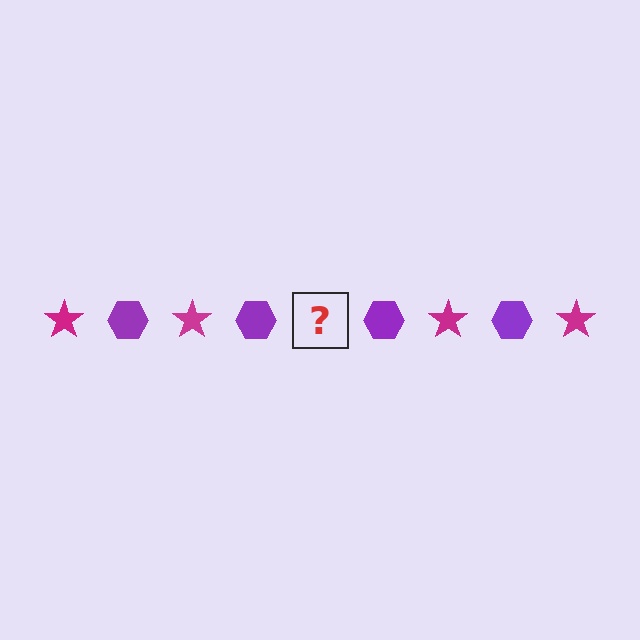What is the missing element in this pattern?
The missing element is a magenta star.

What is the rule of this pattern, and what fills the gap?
The rule is that the pattern alternates between magenta star and purple hexagon. The gap should be filled with a magenta star.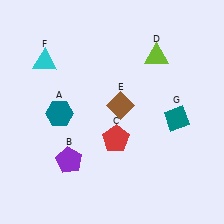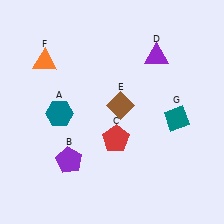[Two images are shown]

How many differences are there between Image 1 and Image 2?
There are 2 differences between the two images.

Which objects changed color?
D changed from lime to purple. F changed from cyan to orange.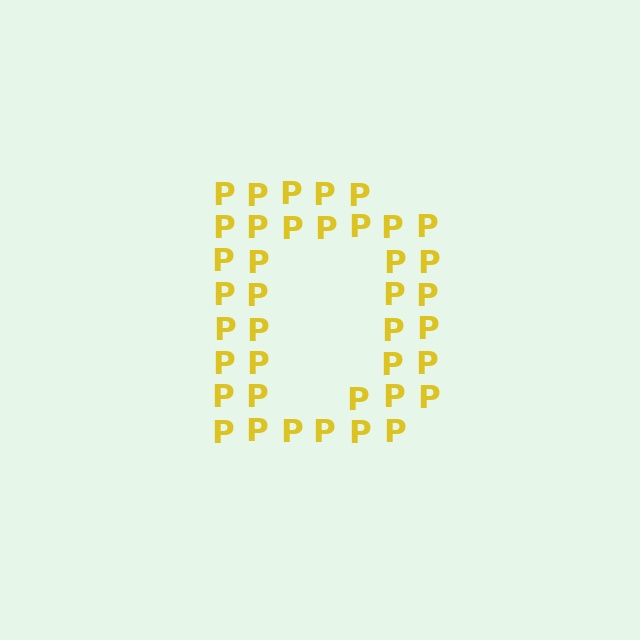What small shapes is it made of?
It is made of small letter P's.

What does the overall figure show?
The overall figure shows the letter D.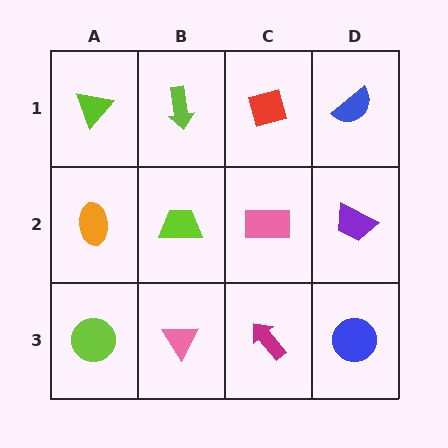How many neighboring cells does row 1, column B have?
3.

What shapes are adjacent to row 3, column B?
A lime trapezoid (row 2, column B), a lime circle (row 3, column A), a magenta arrow (row 3, column C).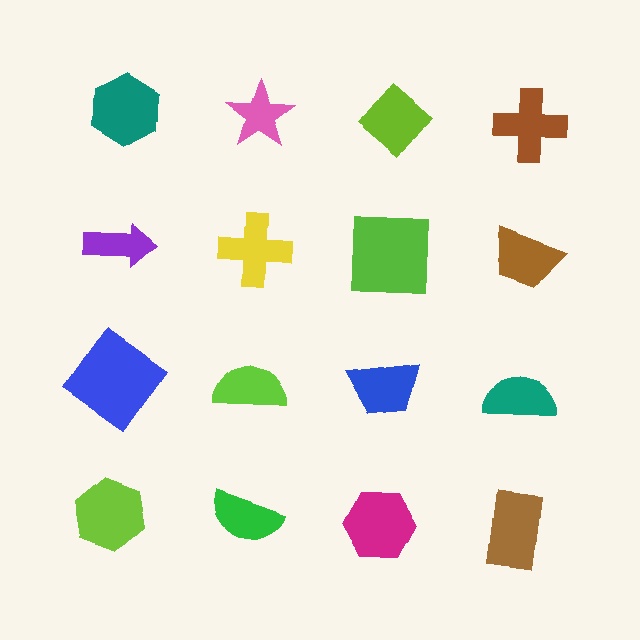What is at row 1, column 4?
A brown cross.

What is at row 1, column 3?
A lime diamond.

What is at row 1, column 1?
A teal hexagon.